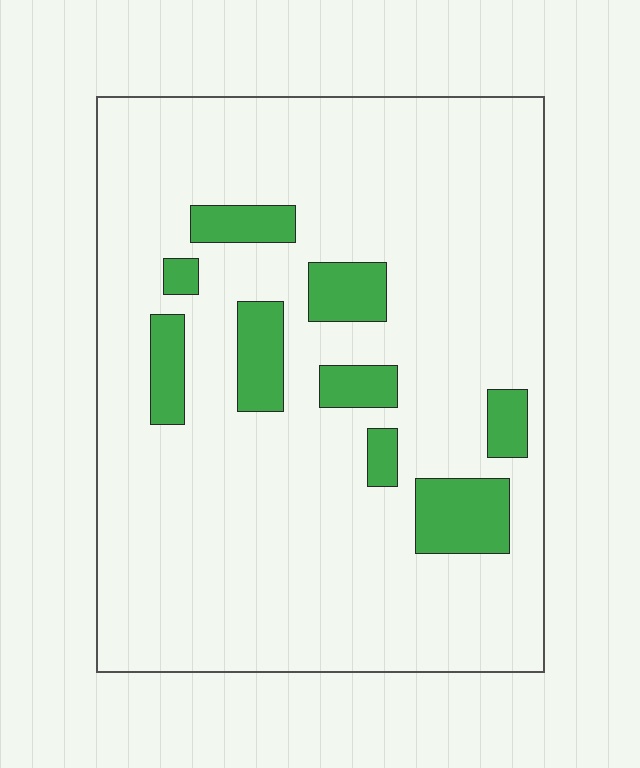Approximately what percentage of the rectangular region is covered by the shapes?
Approximately 15%.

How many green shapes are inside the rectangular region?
9.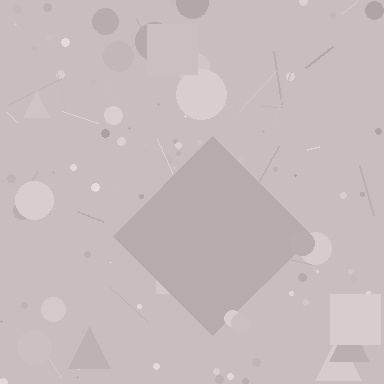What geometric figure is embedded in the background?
A diamond is embedded in the background.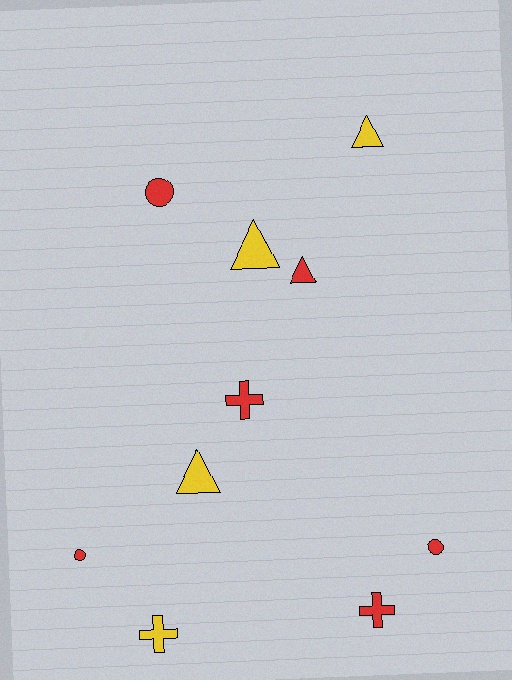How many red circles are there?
There are 3 red circles.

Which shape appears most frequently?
Triangle, with 4 objects.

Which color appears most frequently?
Red, with 6 objects.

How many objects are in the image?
There are 10 objects.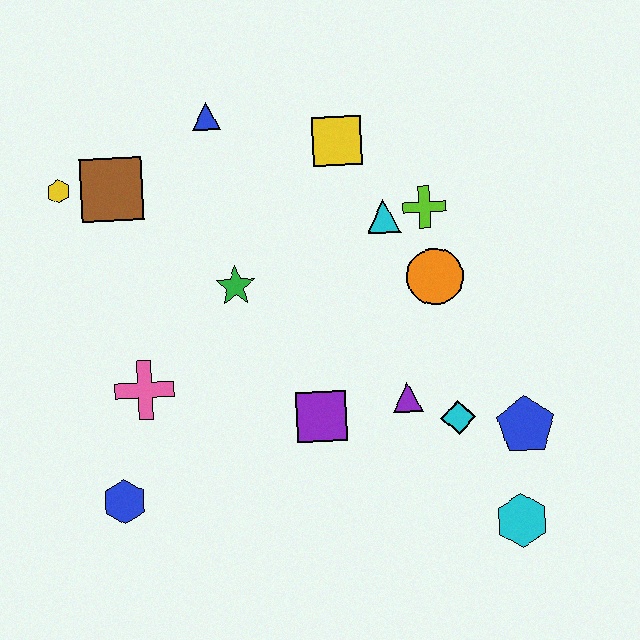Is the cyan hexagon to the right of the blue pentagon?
No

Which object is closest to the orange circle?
The lime cross is closest to the orange circle.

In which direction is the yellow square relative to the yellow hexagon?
The yellow square is to the right of the yellow hexagon.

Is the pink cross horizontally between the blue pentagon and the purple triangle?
No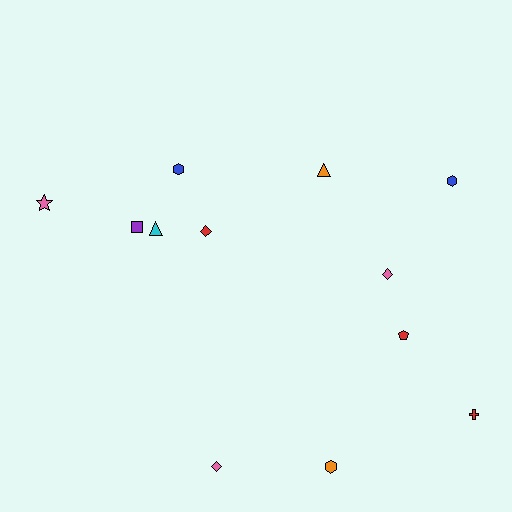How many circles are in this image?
There are no circles.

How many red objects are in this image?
There are 3 red objects.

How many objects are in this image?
There are 12 objects.